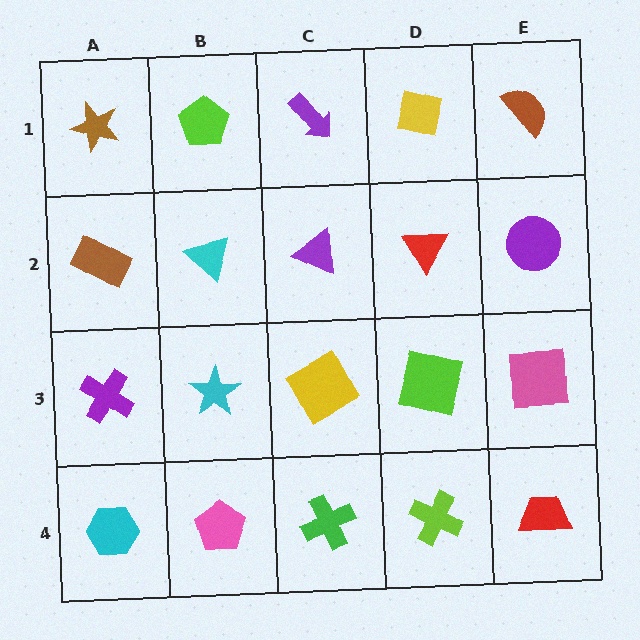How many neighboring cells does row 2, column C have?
4.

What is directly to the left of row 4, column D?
A green cross.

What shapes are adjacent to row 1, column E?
A purple circle (row 2, column E), a yellow square (row 1, column D).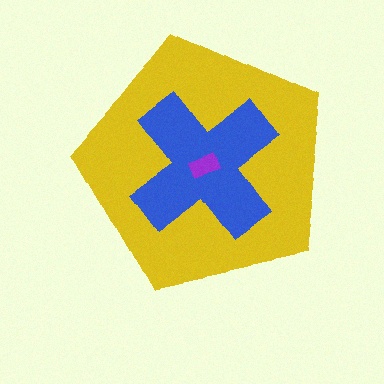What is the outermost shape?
The yellow pentagon.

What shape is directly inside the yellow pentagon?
The blue cross.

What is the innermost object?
The purple rectangle.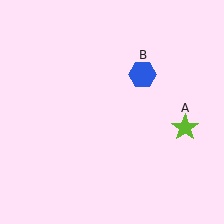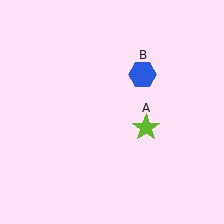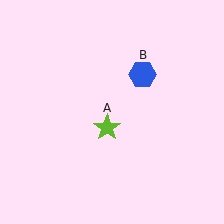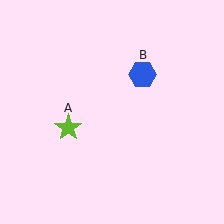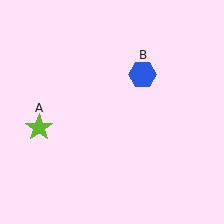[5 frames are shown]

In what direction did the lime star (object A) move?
The lime star (object A) moved left.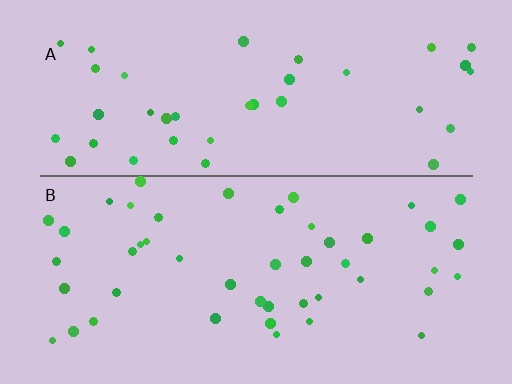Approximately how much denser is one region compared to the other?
Approximately 1.2× — region B over region A.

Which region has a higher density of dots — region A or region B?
B (the bottom).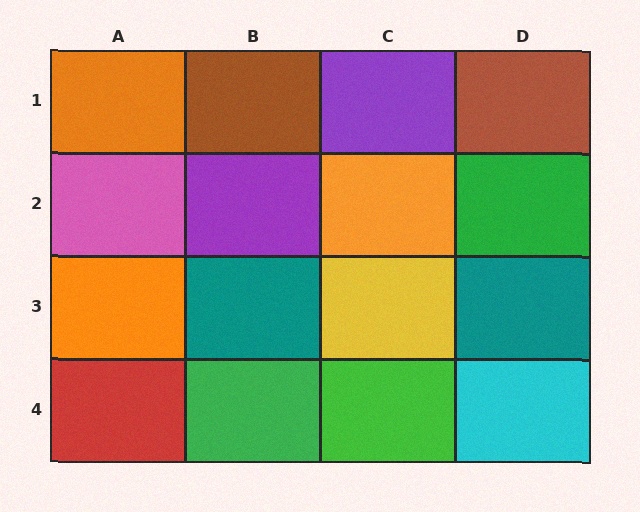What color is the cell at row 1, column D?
Brown.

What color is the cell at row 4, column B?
Green.